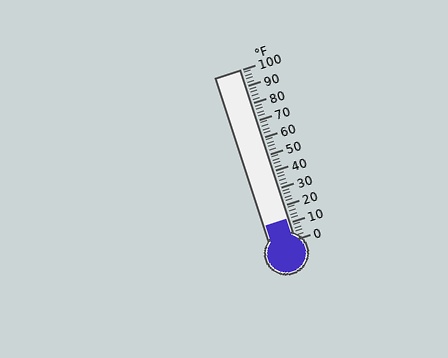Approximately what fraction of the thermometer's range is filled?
The thermometer is filled to approximately 10% of its range.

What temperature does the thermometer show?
The thermometer shows approximately 12°F.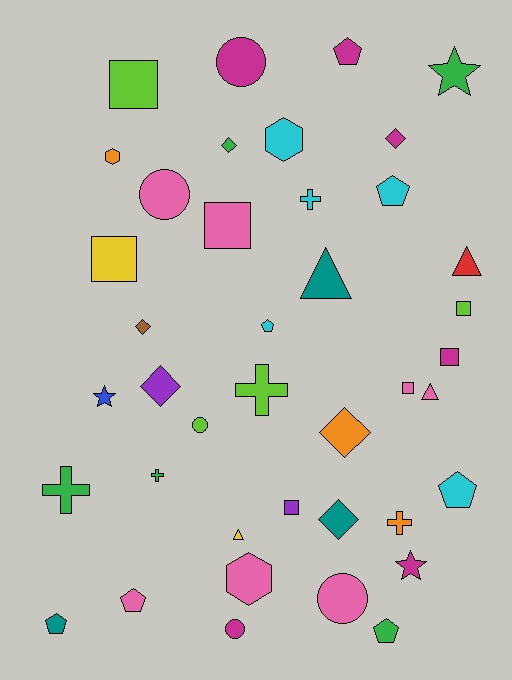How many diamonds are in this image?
There are 6 diamonds.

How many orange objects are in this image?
There are 3 orange objects.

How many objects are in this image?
There are 40 objects.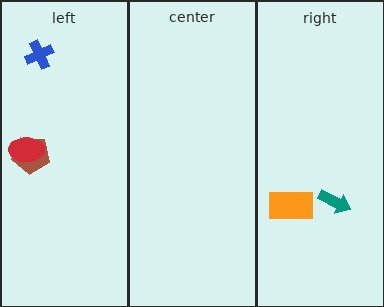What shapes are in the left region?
The brown pentagon, the blue cross, the red ellipse.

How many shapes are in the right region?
2.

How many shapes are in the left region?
3.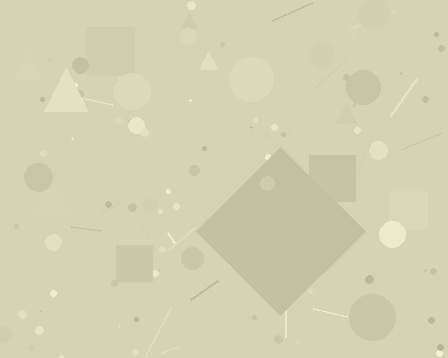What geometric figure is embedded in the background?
A diamond is embedded in the background.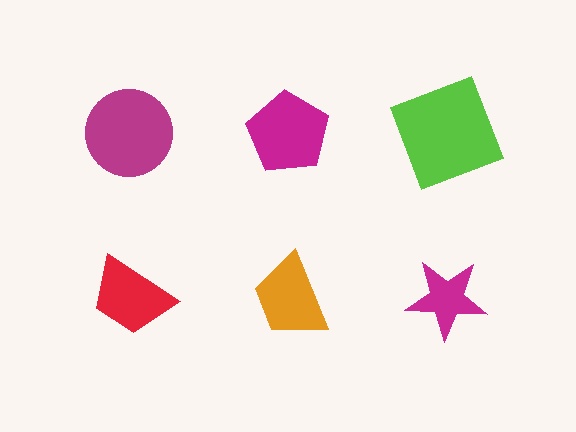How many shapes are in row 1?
3 shapes.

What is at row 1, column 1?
A magenta circle.